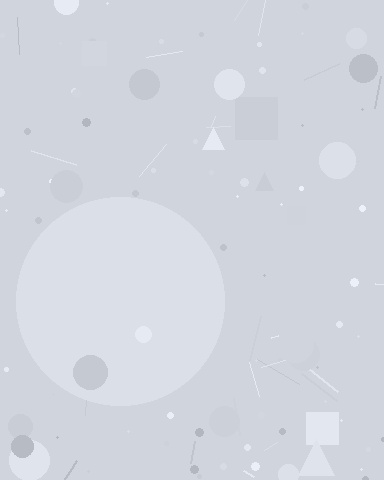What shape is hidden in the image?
A circle is hidden in the image.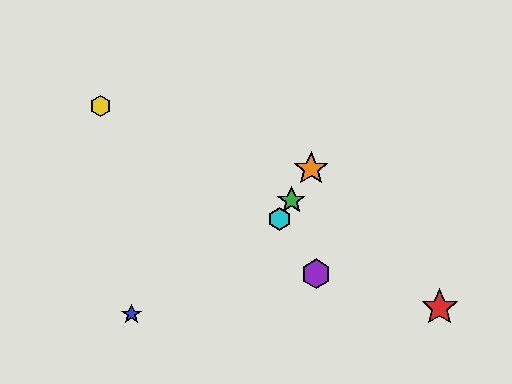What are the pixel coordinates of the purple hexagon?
The purple hexagon is at (316, 274).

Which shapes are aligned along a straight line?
The green star, the orange star, the cyan hexagon are aligned along a straight line.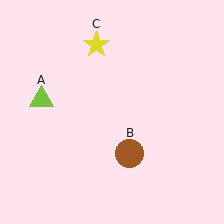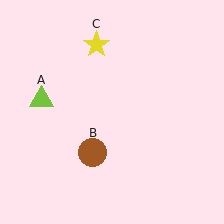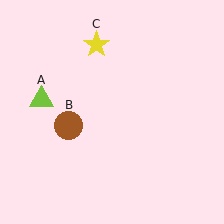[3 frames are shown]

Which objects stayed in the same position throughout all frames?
Lime triangle (object A) and yellow star (object C) remained stationary.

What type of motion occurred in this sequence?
The brown circle (object B) rotated clockwise around the center of the scene.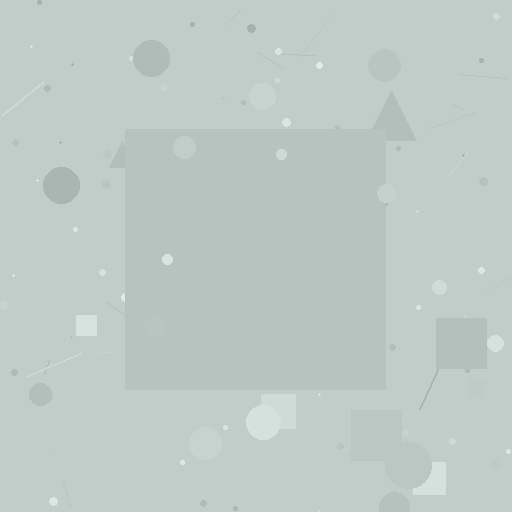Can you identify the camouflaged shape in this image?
The camouflaged shape is a square.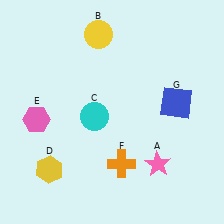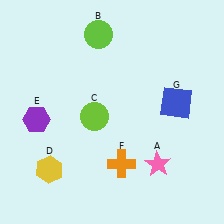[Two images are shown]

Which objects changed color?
B changed from yellow to lime. C changed from cyan to lime. E changed from pink to purple.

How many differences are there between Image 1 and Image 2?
There are 3 differences between the two images.